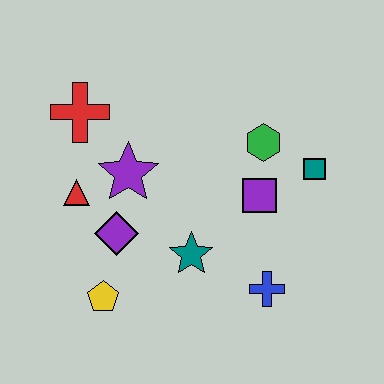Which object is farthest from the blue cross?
The red cross is farthest from the blue cross.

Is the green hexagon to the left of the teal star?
No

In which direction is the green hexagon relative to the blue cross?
The green hexagon is above the blue cross.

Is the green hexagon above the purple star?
Yes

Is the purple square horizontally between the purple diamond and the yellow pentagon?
No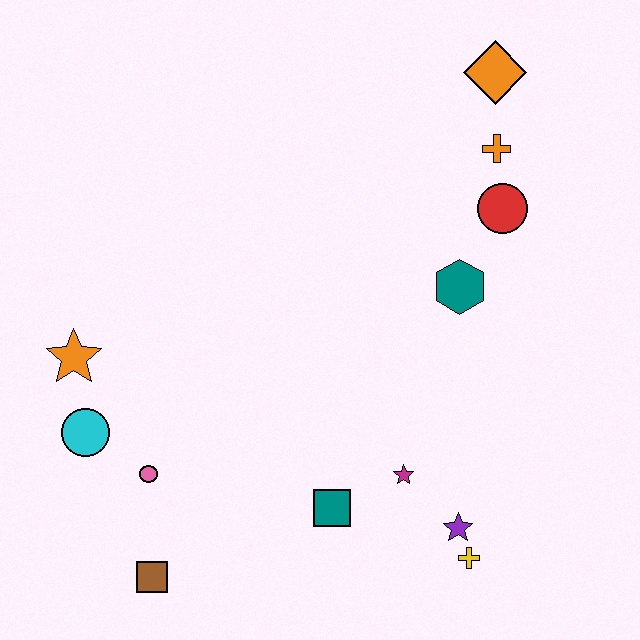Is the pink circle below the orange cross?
Yes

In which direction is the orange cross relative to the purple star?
The orange cross is above the purple star.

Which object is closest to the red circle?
The orange cross is closest to the red circle.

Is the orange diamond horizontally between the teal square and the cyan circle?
No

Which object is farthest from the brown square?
The orange diamond is farthest from the brown square.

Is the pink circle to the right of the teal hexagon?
No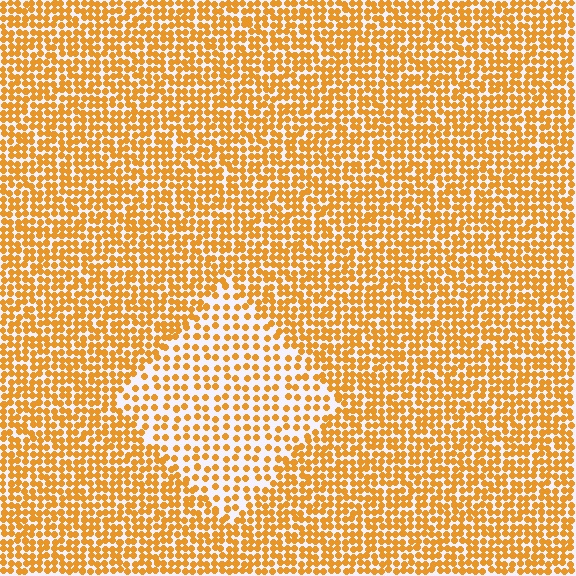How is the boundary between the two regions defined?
The boundary is defined by a change in element density (approximately 1.9x ratio). All elements are the same color, size, and shape.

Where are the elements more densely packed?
The elements are more densely packed outside the diamond boundary.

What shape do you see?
I see a diamond.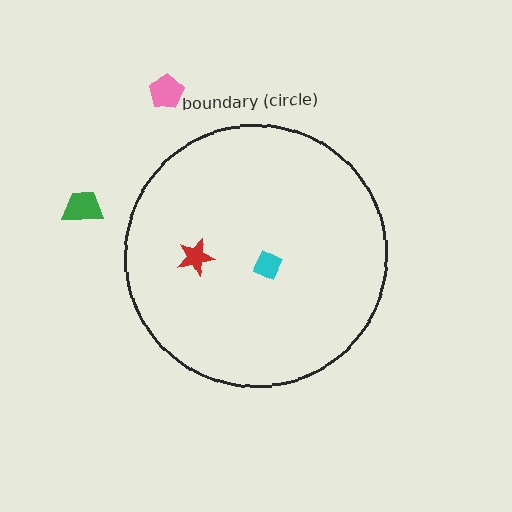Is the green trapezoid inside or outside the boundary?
Outside.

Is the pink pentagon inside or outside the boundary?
Outside.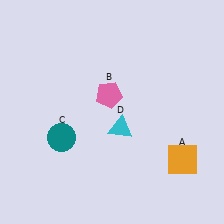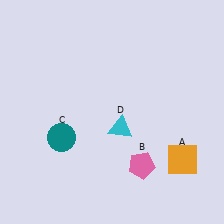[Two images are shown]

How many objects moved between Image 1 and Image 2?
1 object moved between the two images.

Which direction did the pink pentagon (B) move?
The pink pentagon (B) moved down.